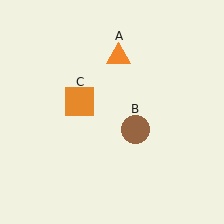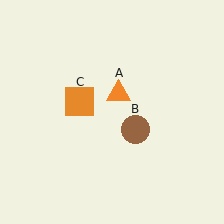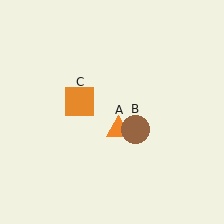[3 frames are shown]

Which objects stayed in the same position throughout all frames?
Brown circle (object B) and orange square (object C) remained stationary.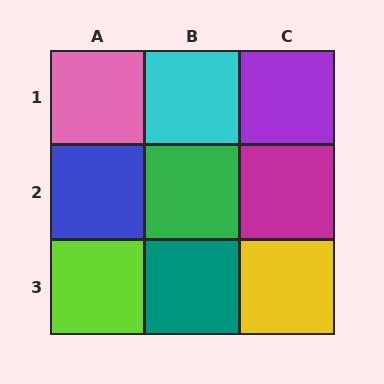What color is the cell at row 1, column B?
Cyan.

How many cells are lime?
1 cell is lime.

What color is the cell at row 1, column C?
Purple.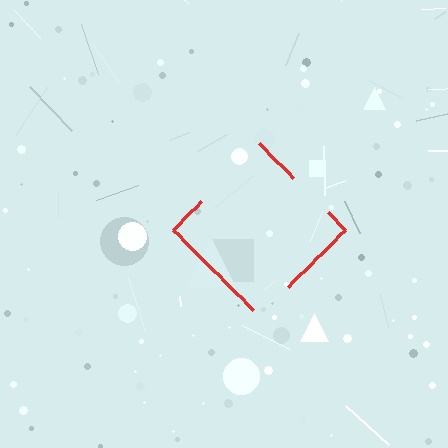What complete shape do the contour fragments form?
The contour fragments form a diamond.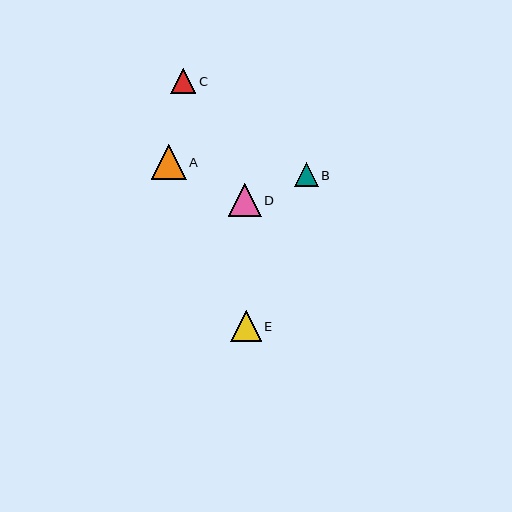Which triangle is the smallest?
Triangle B is the smallest with a size of approximately 24 pixels.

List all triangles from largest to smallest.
From largest to smallest: A, D, E, C, B.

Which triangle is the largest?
Triangle A is the largest with a size of approximately 35 pixels.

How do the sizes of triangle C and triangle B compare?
Triangle C and triangle B are approximately the same size.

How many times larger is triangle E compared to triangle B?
Triangle E is approximately 1.3 times the size of triangle B.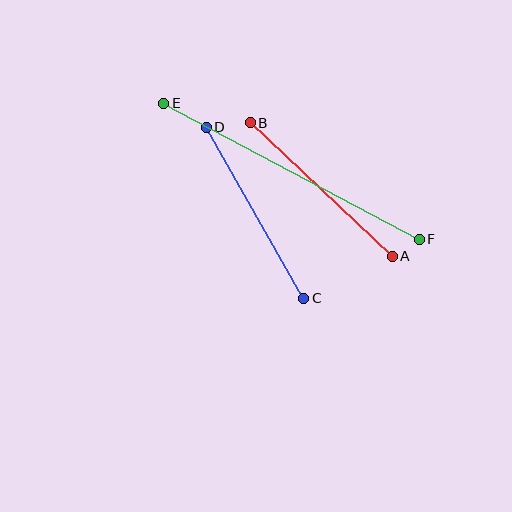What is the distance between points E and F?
The distance is approximately 289 pixels.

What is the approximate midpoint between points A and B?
The midpoint is at approximately (321, 189) pixels.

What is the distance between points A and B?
The distance is approximately 195 pixels.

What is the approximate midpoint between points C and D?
The midpoint is at approximately (255, 213) pixels.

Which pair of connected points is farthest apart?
Points E and F are farthest apart.